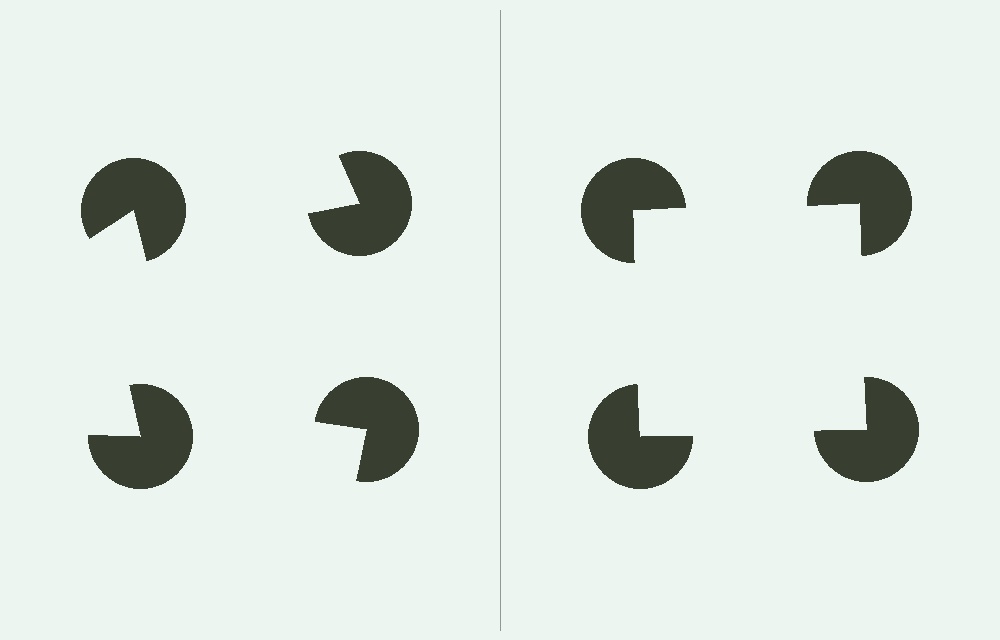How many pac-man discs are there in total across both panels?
8 — 4 on each side.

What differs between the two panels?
The pac-man discs are positioned identically on both sides; only the wedge orientations differ. On the right they align to a square; on the left they are misaligned.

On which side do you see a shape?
An illusory square appears on the right side. On the left side the wedge cuts are rotated, so no coherent shape forms.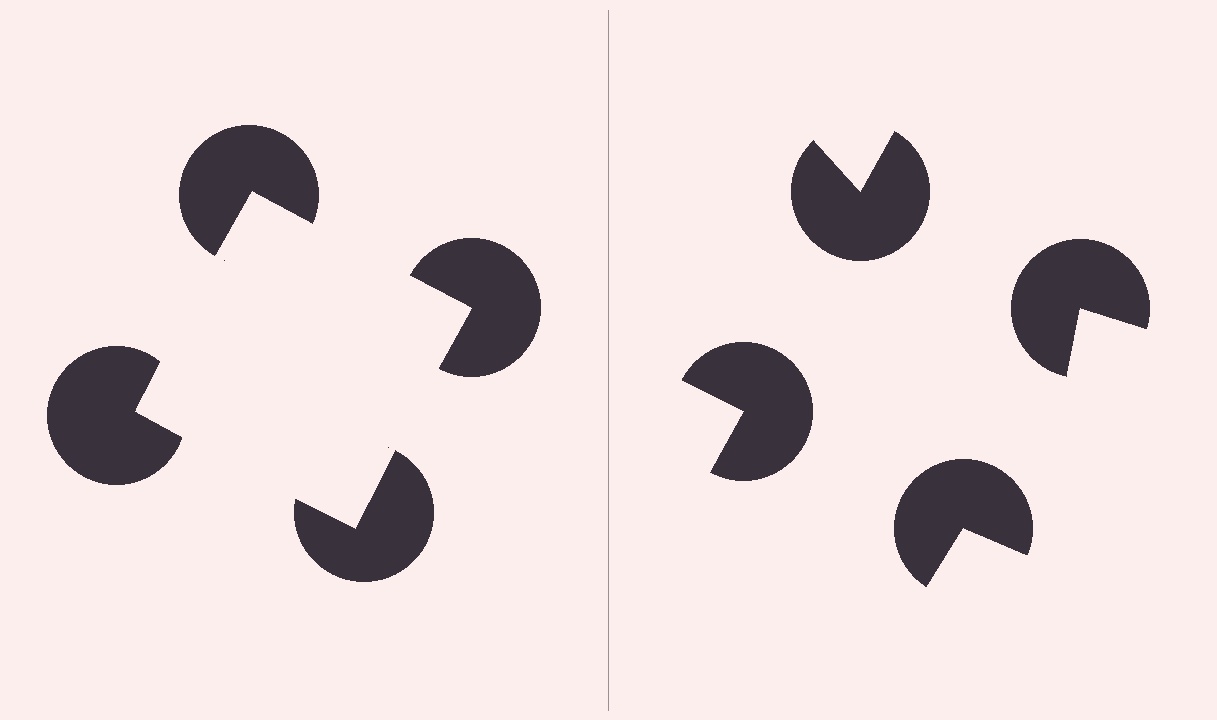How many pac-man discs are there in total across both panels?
8 — 4 on each side.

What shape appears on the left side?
An illusory square.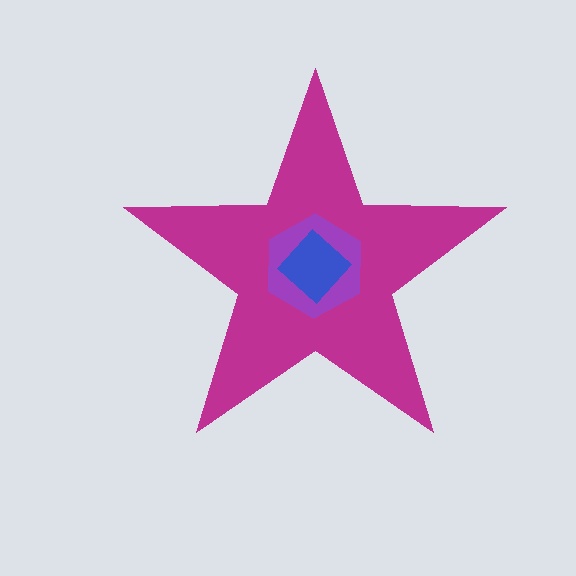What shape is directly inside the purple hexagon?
The blue diamond.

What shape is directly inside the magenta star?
The purple hexagon.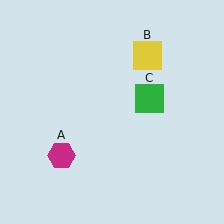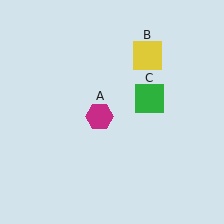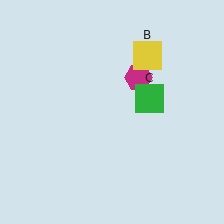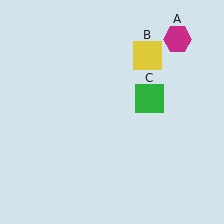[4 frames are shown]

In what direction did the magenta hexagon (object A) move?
The magenta hexagon (object A) moved up and to the right.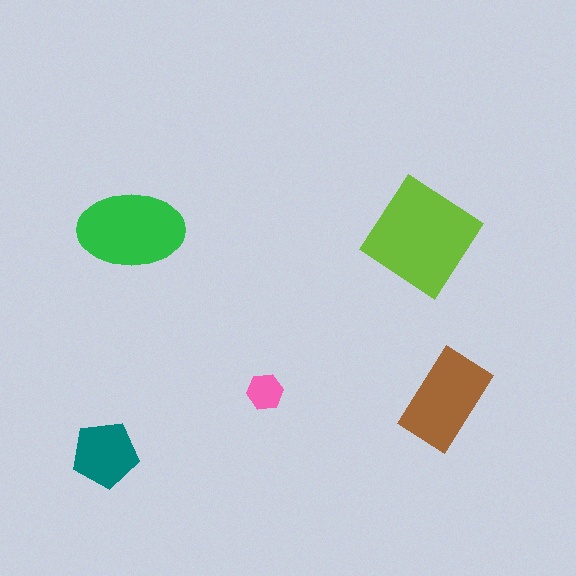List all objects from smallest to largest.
The pink hexagon, the teal pentagon, the brown rectangle, the green ellipse, the lime diamond.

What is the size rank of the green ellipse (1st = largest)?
2nd.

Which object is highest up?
The green ellipse is topmost.